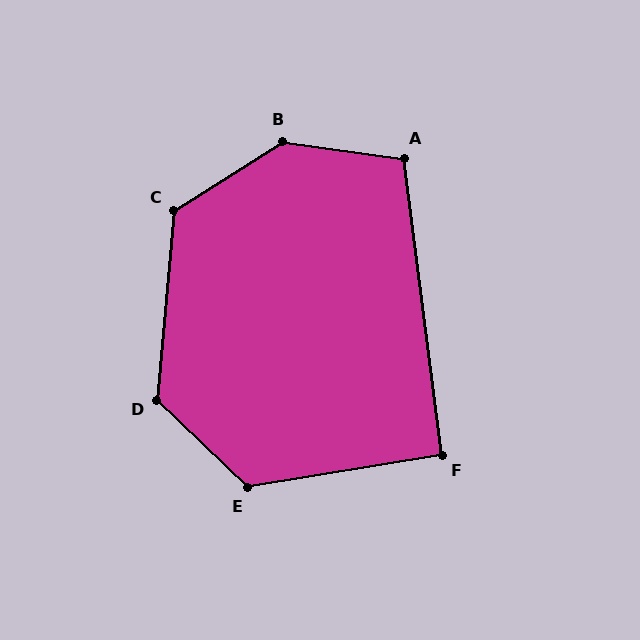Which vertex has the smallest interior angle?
F, at approximately 92 degrees.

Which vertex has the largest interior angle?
B, at approximately 140 degrees.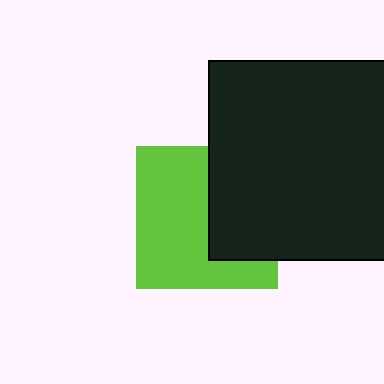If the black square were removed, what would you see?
You would see the complete lime square.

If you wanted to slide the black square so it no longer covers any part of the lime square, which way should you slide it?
Slide it right — that is the most direct way to separate the two shapes.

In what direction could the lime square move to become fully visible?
The lime square could move left. That would shift it out from behind the black square entirely.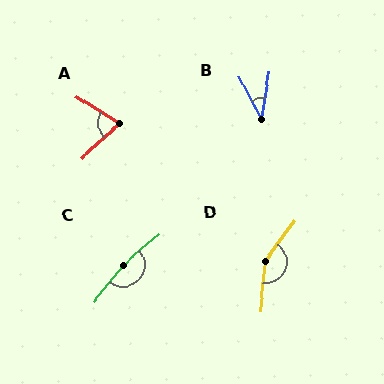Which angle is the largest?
C, at approximately 169 degrees.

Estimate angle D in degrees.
Approximately 149 degrees.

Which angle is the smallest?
B, at approximately 37 degrees.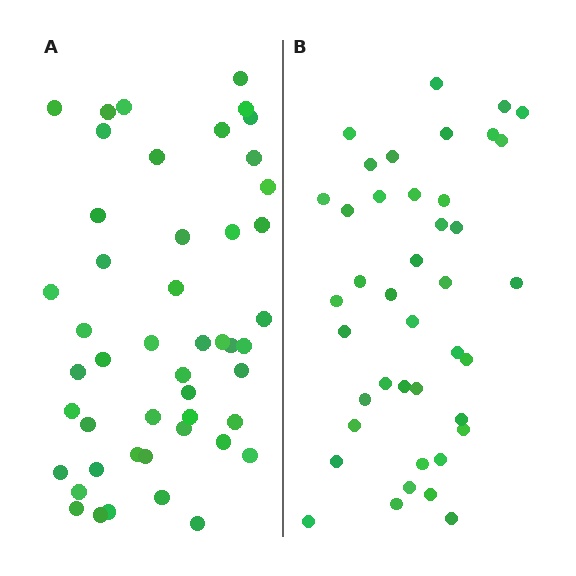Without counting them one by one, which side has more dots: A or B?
Region A (the left region) has more dots.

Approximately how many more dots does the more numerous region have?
Region A has roughly 8 or so more dots than region B.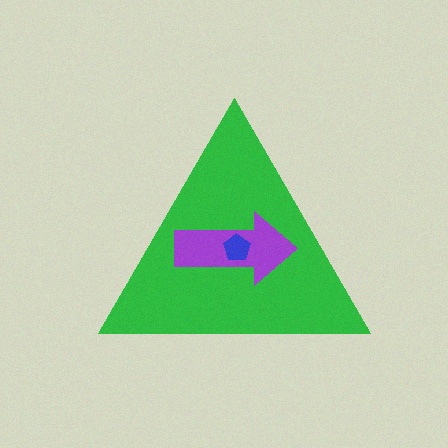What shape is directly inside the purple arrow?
The blue pentagon.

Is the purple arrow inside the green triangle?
Yes.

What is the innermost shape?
The blue pentagon.